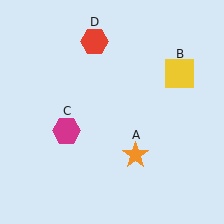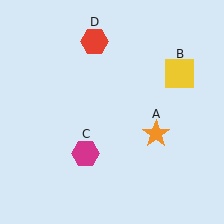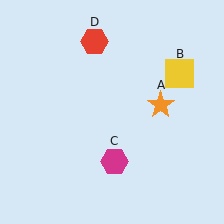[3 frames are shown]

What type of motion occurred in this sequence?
The orange star (object A), magenta hexagon (object C) rotated counterclockwise around the center of the scene.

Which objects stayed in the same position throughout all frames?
Yellow square (object B) and red hexagon (object D) remained stationary.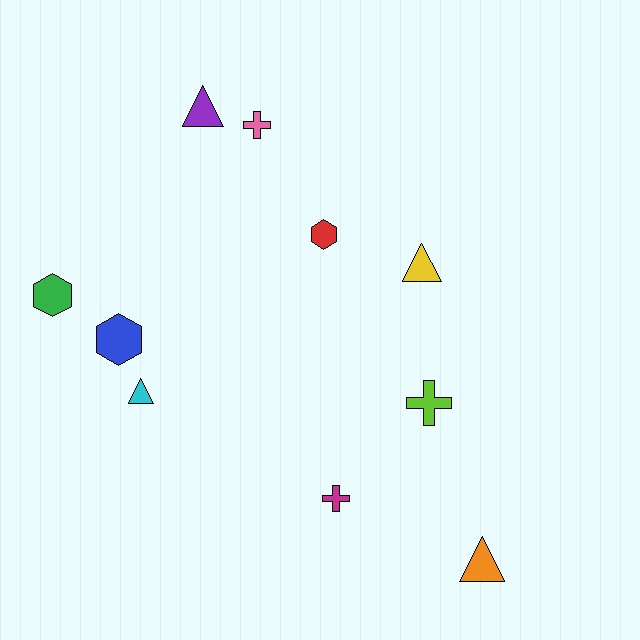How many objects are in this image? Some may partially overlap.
There are 10 objects.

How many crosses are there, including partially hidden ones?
There are 3 crosses.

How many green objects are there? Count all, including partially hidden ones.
There is 1 green object.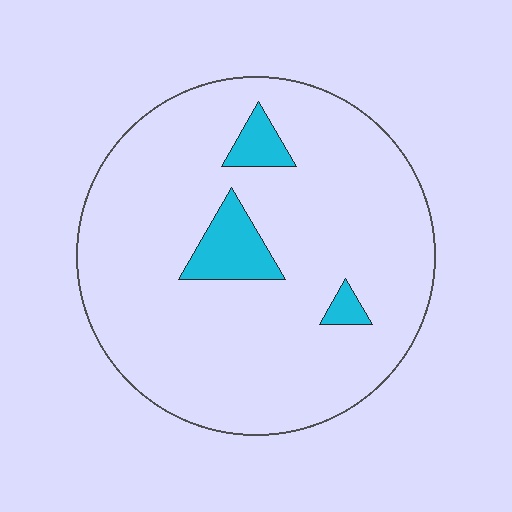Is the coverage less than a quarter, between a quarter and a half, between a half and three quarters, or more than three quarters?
Less than a quarter.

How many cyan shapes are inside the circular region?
3.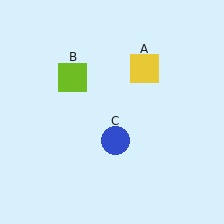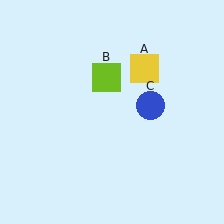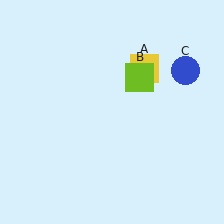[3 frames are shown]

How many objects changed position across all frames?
2 objects changed position: lime square (object B), blue circle (object C).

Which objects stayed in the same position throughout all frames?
Yellow square (object A) remained stationary.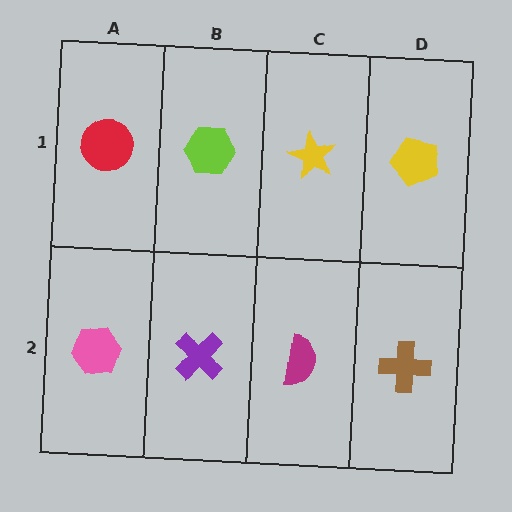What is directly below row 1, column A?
A pink hexagon.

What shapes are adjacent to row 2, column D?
A yellow pentagon (row 1, column D), a magenta semicircle (row 2, column C).